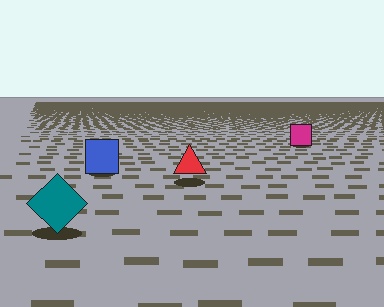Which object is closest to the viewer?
The teal diamond is closest. The texture marks near it are larger and more spread out.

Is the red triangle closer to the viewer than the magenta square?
Yes. The red triangle is closer — you can tell from the texture gradient: the ground texture is coarser near it.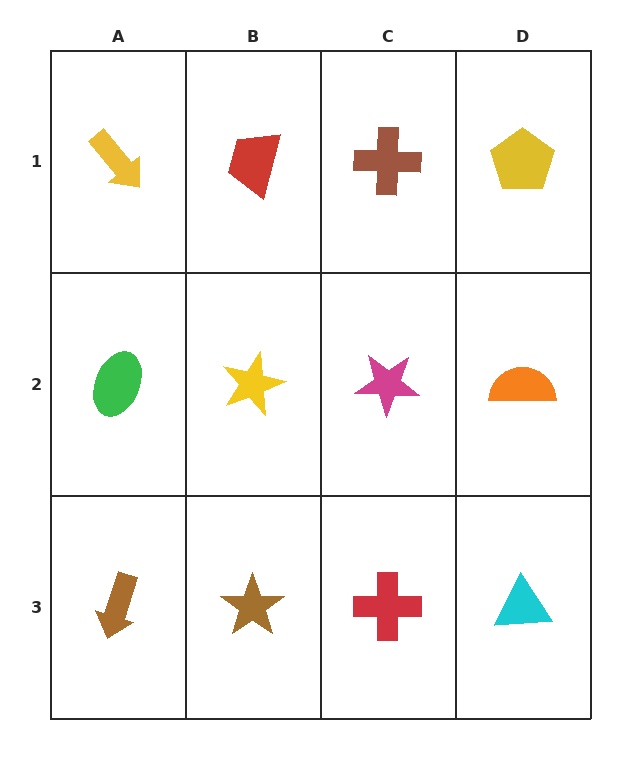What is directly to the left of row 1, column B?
A yellow arrow.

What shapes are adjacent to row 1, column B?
A yellow star (row 2, column B), a yellow arrow (row 1, column A), a brown cross (row 1, column C).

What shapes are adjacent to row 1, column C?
A magenta star (row 2, column C), a red trapezoid (row 1, column B), a yellow pentagon (row 1, column D).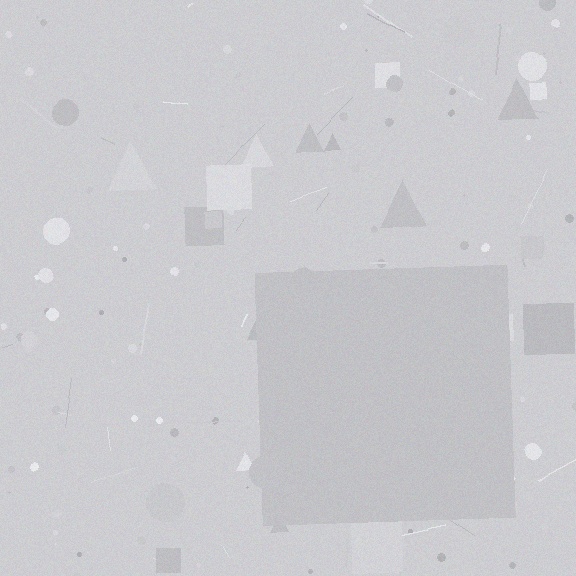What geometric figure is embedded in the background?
A square is embedded in the background.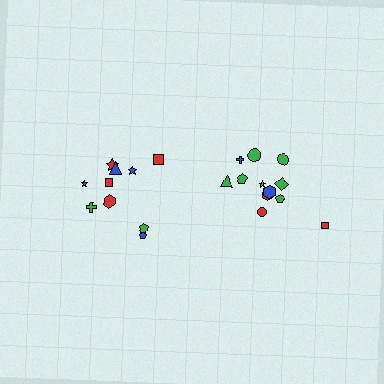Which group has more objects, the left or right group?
The right group.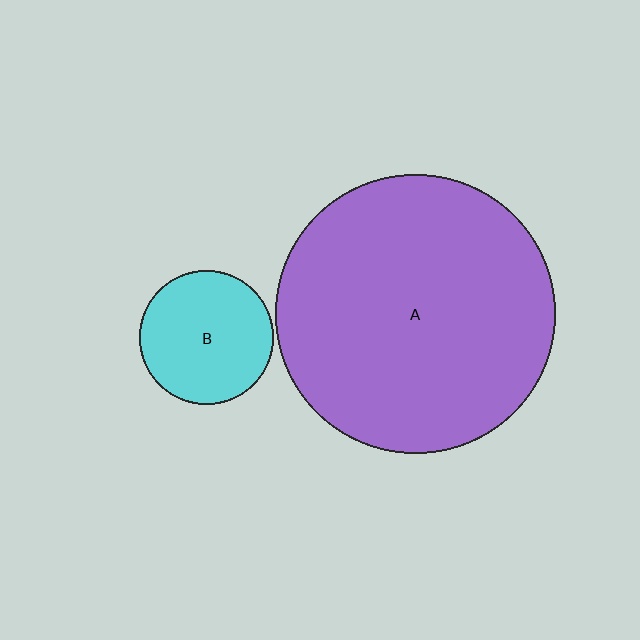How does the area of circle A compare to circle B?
Approximately 4.3 times.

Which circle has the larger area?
Circle A (purple).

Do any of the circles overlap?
No, none of the circles overlap.